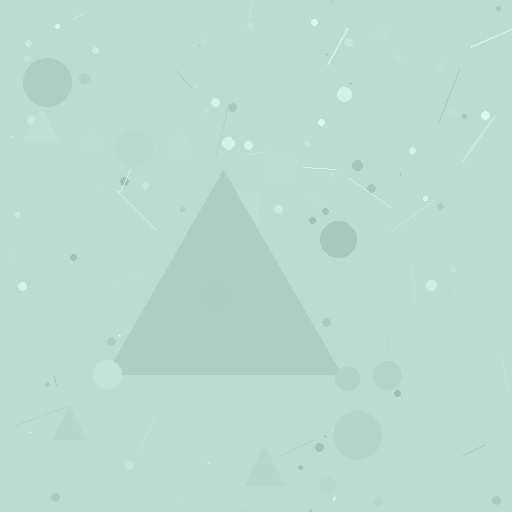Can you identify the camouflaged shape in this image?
The camouflaged shape is a triangle.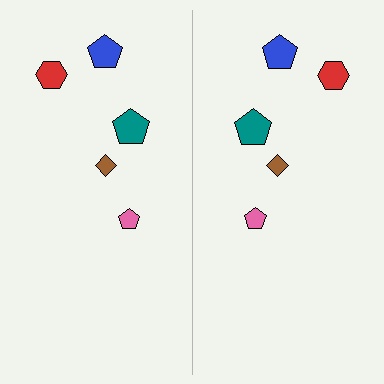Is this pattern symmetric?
Yes, this pattern has bilateral (reflection) symmetry.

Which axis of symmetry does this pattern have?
The pattern has a vertical axis of symmetry running through the center of the image.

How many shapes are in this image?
There are 10 shapes in this image.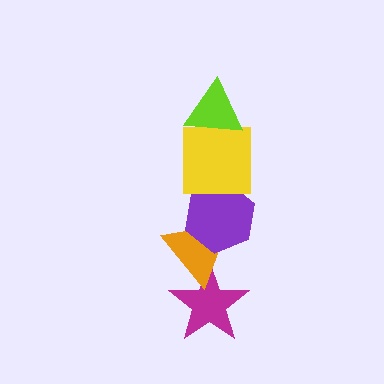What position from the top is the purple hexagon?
The purple hexagon is 3rd from the top.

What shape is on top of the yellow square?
The lime triangle is on top of the yellow square.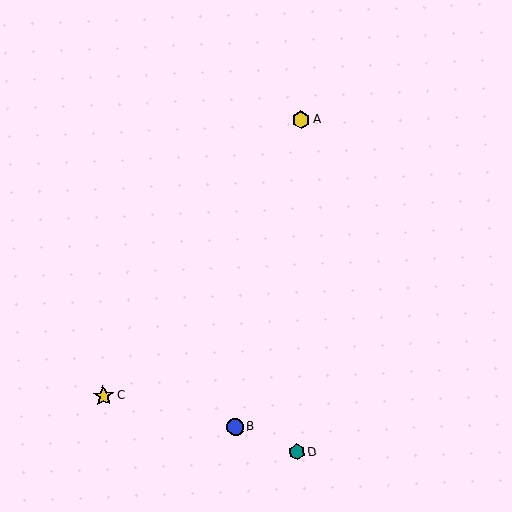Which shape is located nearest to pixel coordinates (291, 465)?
The teal hexagon (labeled D) at (297, 452) is nearest to that location.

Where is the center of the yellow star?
The center of the yellow star is at (104, 396).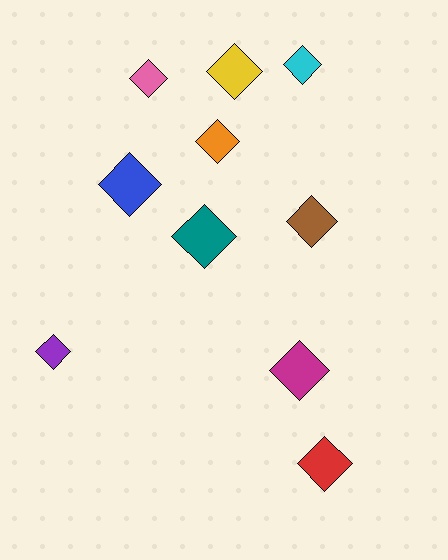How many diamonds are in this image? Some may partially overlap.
There are 10 diamonds.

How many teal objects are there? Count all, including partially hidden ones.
There is 1 teal object.